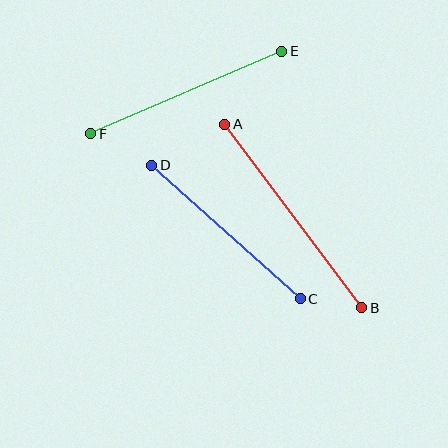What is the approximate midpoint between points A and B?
The midpoint is at approximately (293, 216) pixels.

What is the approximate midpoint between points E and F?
The midpoint is at approximately (186, 92) pixels.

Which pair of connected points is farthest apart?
Points A and B are farthest apart.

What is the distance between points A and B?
The distance is approximately 229 pixels.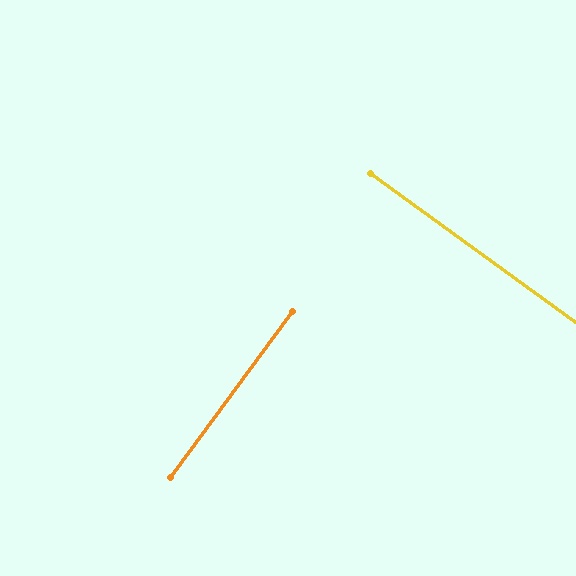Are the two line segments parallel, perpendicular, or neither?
Perpendicular — they meet at approximately 89°.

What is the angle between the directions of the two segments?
Approximately 89 degrees.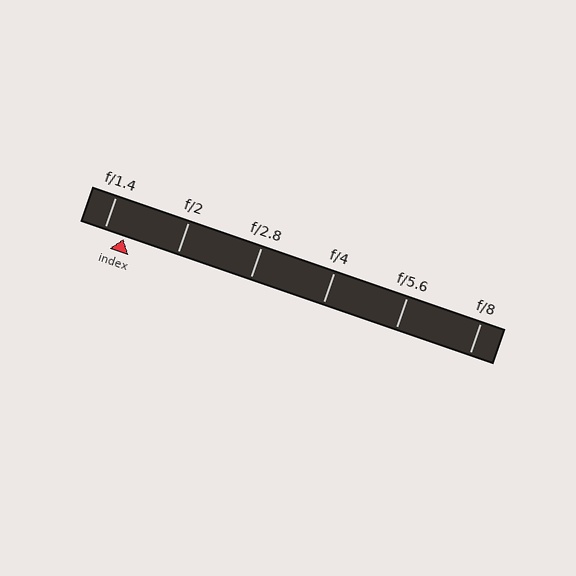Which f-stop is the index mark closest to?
The index mark is closest to f/1.4.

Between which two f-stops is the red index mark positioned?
The index mark is between f/1.4 and f/2.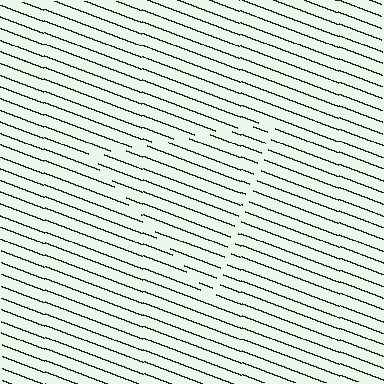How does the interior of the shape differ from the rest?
The interior of the shape contains the same grating, shifted by half a period — the contour is defined by the phase discontinuity where line-ends from the inner and outer gratings abut.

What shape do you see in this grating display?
An illusory triangle. The interior of the shape contains the same grating, shifted by half a period — the contour is defined by the phase discontinuity where line-ends from the inner and outer gratings abut.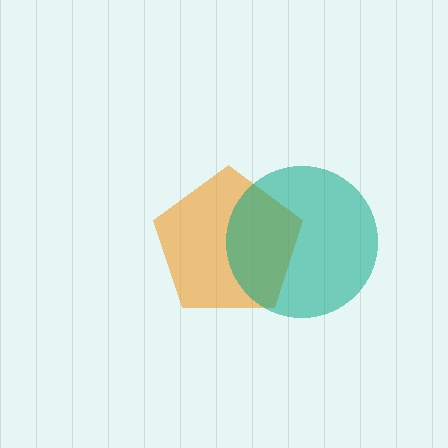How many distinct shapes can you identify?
There are 2 distinct shapes: an orange pentagon, a teal circle.